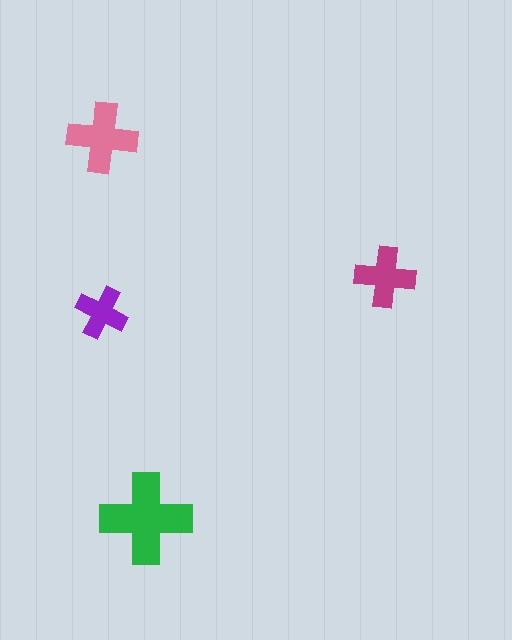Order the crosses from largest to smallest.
the green one, the pink one, the magenta one, the purple one.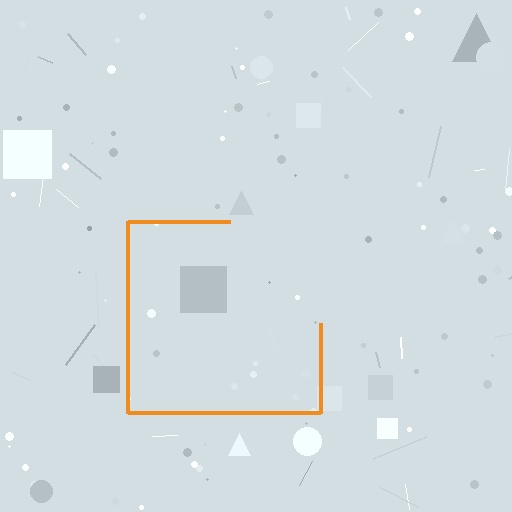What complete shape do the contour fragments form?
The contour fragments form a square.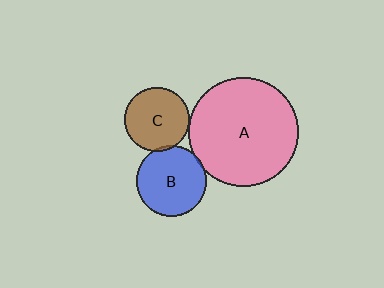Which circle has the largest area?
Circle A (pink).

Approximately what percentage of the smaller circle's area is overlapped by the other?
Approximately 5%.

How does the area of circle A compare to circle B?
Approximately 2.4 times.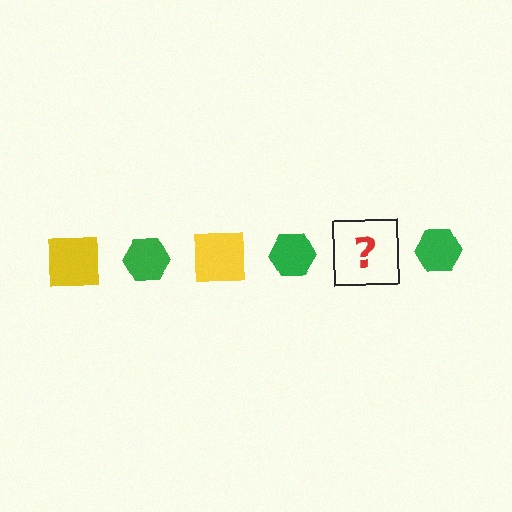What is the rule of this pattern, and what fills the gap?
The rule is that the pattern alternates between yellow square and green hexagon. The gap should be filled with a yellow square.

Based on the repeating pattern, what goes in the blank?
The blank should be a yellow square.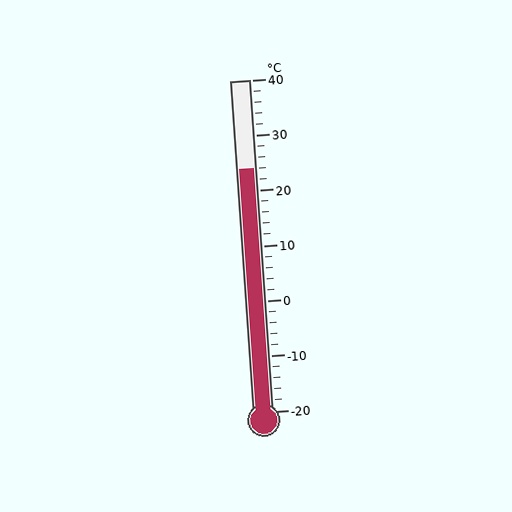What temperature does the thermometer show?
The thermometer shows approximately 24°C.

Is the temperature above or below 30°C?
The temperature is below 30°C.